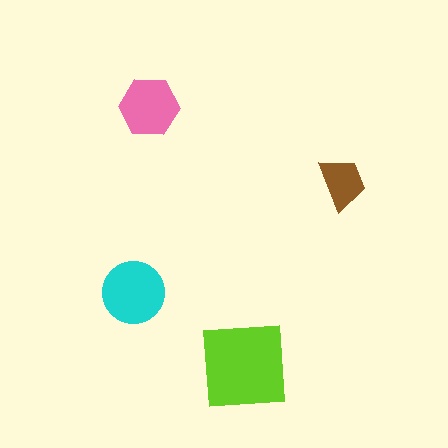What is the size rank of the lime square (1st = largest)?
1st.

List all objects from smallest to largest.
The brown trapezoid, the pink hexagon, the cyan circle, the lime square.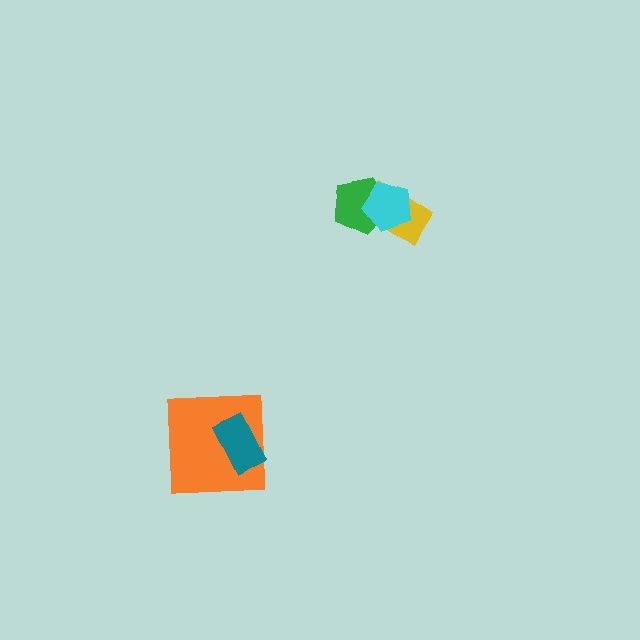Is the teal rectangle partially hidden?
No, no other shape covers it.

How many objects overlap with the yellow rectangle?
2 objects overlap with the yellow rectangle.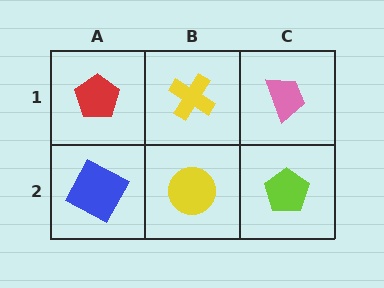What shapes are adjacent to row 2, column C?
A pink trapezoid (row 1, column C), a yellow circle (row 2, column B).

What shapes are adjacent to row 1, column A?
A blue square (row 2, column A), a yellow cross (row 1, column B).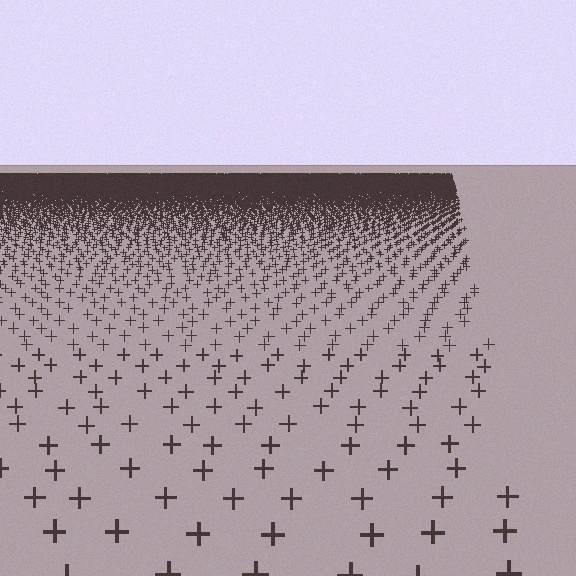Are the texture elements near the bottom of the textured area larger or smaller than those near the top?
Larger. Near the bottom, elements are closer to the viewer and appear at a bigger on-screen size.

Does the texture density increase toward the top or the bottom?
Density increases toward the top.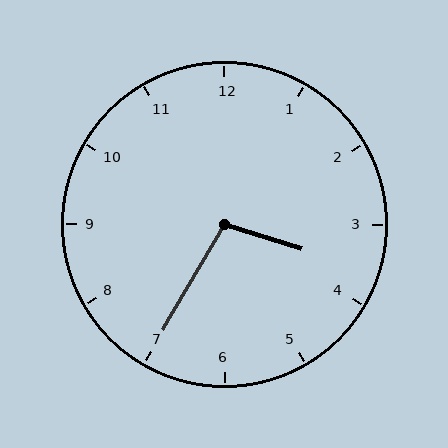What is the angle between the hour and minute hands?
Approximately 102 degrees.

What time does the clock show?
3:35.